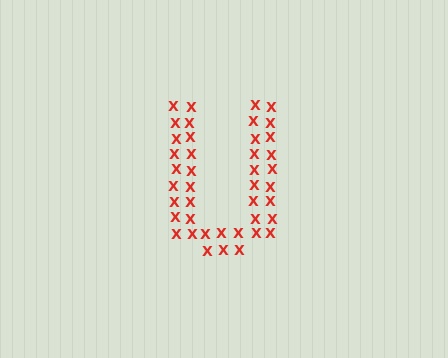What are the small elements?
The small elements are letter X's.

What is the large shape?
The large shape is the letter U.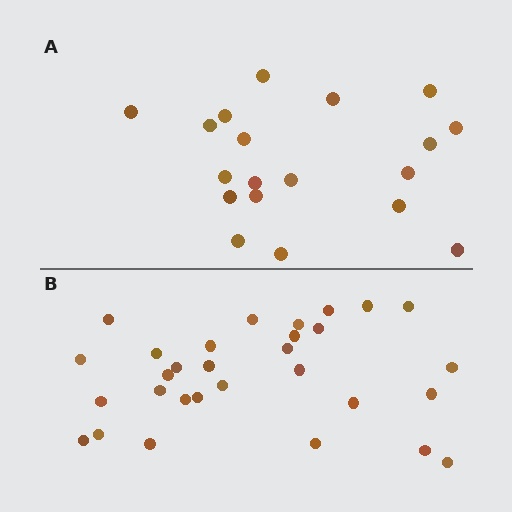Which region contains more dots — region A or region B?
Region B (the bottom region) has more dots.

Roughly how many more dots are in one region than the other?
Region B has roughly 12 or so more dots than region A.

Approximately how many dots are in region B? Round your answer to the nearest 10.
About 30 dots.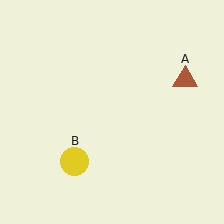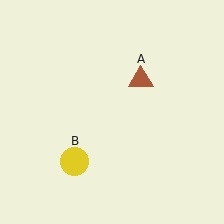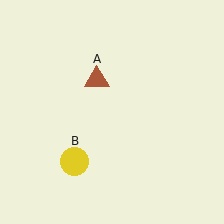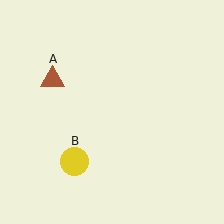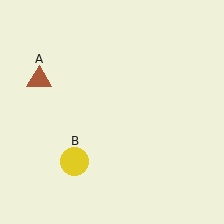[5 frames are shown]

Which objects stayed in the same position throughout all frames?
Yellow circle (object B) remained stationary.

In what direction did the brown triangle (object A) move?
The brown triangle (object A) moved left.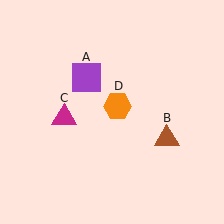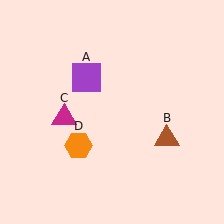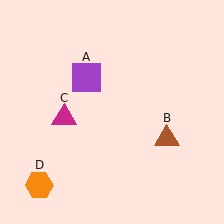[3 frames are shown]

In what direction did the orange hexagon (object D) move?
The orange hexagon (object D) moved down and to the left.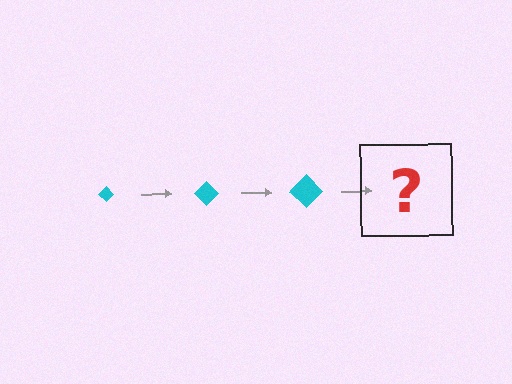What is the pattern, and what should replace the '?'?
The pattern is that the diamond gets progressively larger each step. The '?' should be a cyan diamond, larger than the previous one.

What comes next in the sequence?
The next element should be a cyan diamond, larger than the previous one.